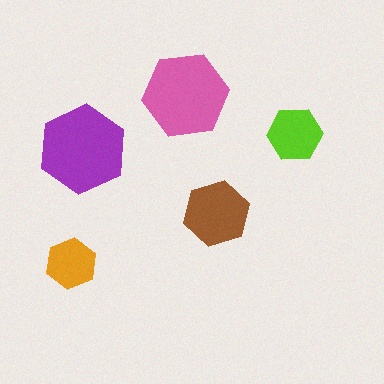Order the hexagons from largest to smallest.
the purple one, the pink one, the brown one, the lime one, the orange one.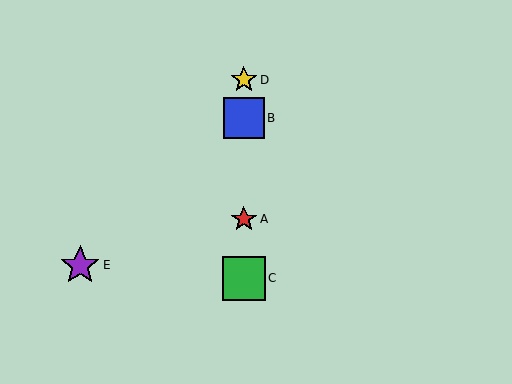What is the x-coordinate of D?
Object D is at x≈244.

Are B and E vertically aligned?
No, B is at x≈244 and E is at x≈80.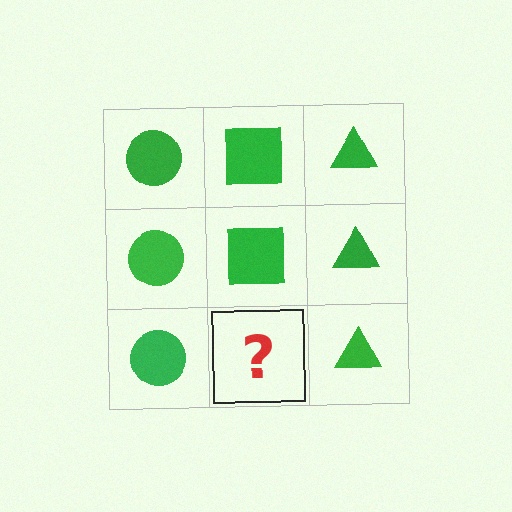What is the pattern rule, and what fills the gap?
The rule is that each column has a consistent shape. The gap should be filled with a green square.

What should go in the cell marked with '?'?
The missing cell should contain a green square.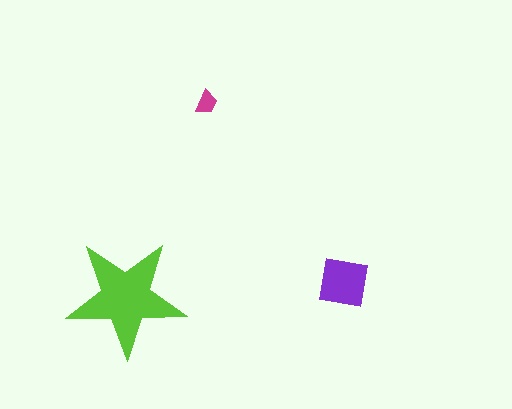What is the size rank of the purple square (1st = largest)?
2nd.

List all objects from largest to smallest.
The lime star, the purple square, the magenta trapezoid.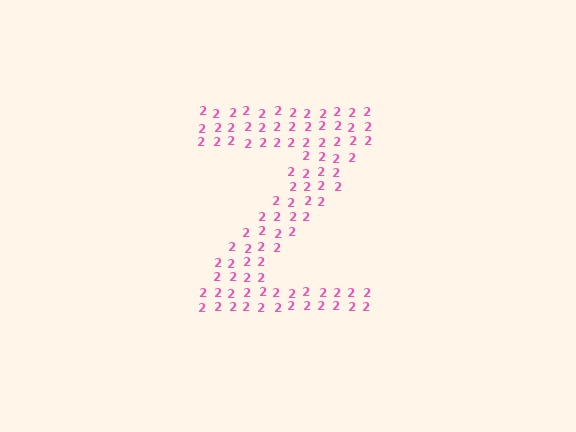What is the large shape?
The large shape is the letter Z.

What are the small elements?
The small elements are digit 2's.